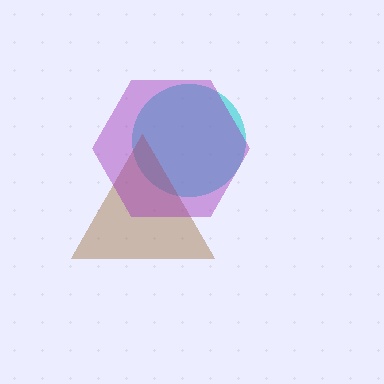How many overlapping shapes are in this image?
There are 3 overlapping shapes in the image.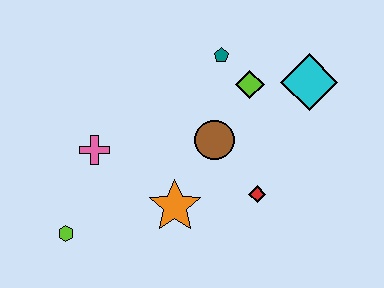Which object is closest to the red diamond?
The brown circle is closest to the red diamond.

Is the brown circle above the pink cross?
Yes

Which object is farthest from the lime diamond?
The lime hexagon is farthest from the lime diamond.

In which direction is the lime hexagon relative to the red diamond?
The lime hexagon is to the left of the red diamond.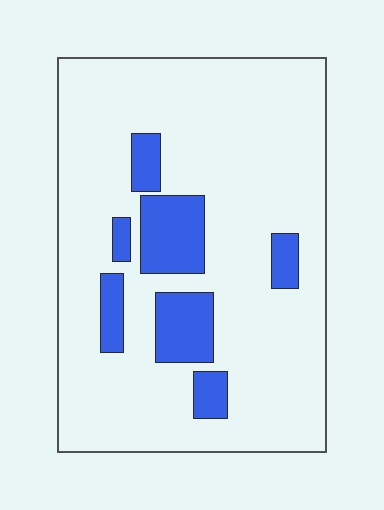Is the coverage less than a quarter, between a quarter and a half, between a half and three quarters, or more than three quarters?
Less than a quarter.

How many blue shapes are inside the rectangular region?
7.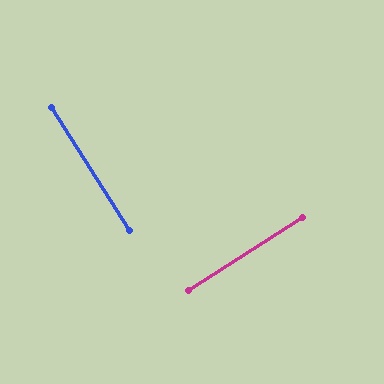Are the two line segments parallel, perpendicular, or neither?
Perpendicular — they meet at approximately 90°.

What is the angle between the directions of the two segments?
Approximately 90 degrees.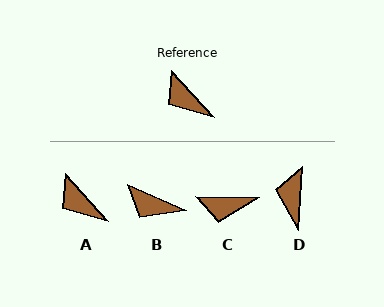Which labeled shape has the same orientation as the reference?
A.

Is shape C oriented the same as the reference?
No, it is off by about 47 degrees.